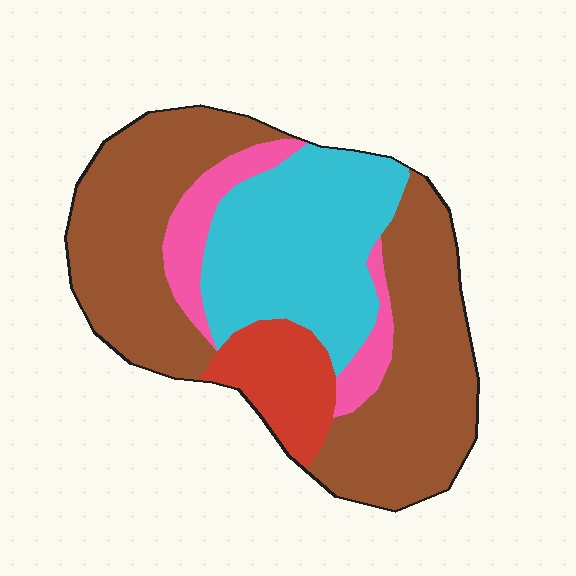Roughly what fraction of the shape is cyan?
Cyan takes up about one quarter (1/4) of the shape.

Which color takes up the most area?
Brown, at roughly 50%.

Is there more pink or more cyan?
Cyan.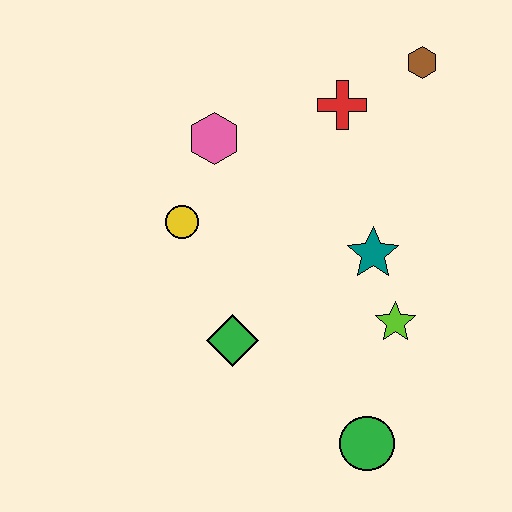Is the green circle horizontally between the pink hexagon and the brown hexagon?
Yes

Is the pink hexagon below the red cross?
Yes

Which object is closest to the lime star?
The teal star is closest to the lime star.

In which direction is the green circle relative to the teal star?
The green circle is below the teal star.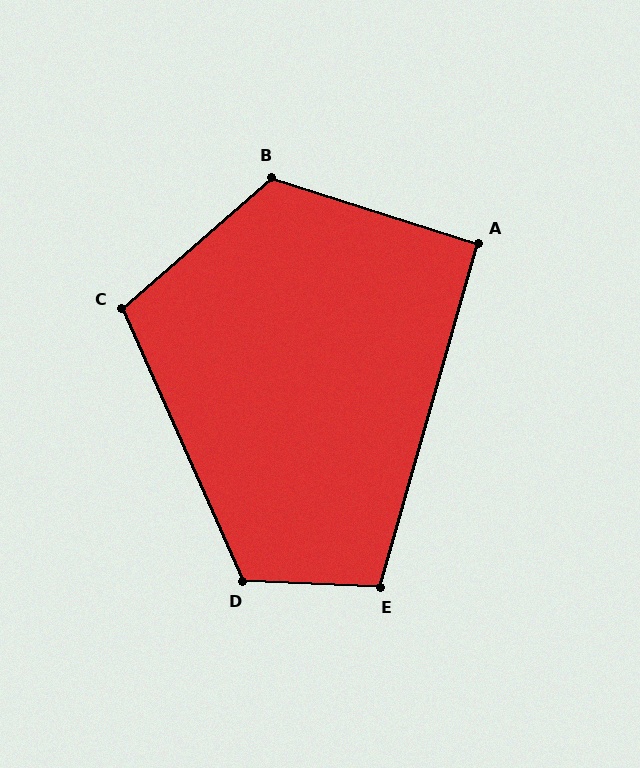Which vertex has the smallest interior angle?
A, at approximately 92 degrees.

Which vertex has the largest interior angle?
B, at approximately 121 degrees.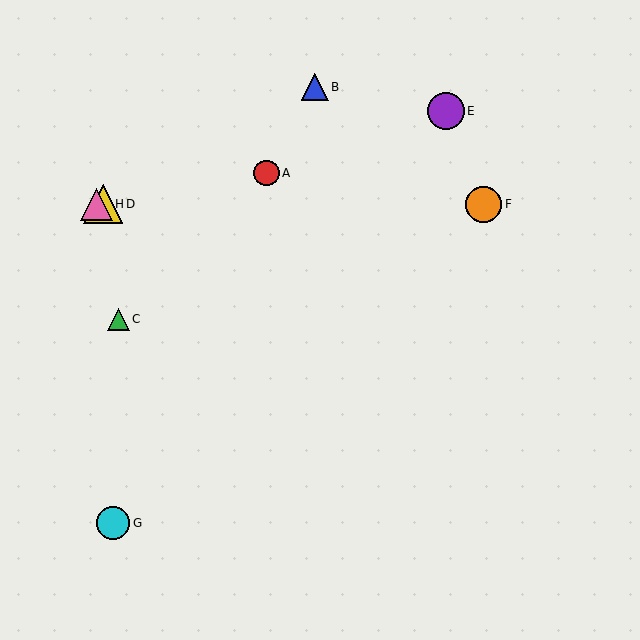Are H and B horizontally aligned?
No, H is at y≈204 and B is at y≈87.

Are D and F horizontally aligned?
Yes, both are at y≈204.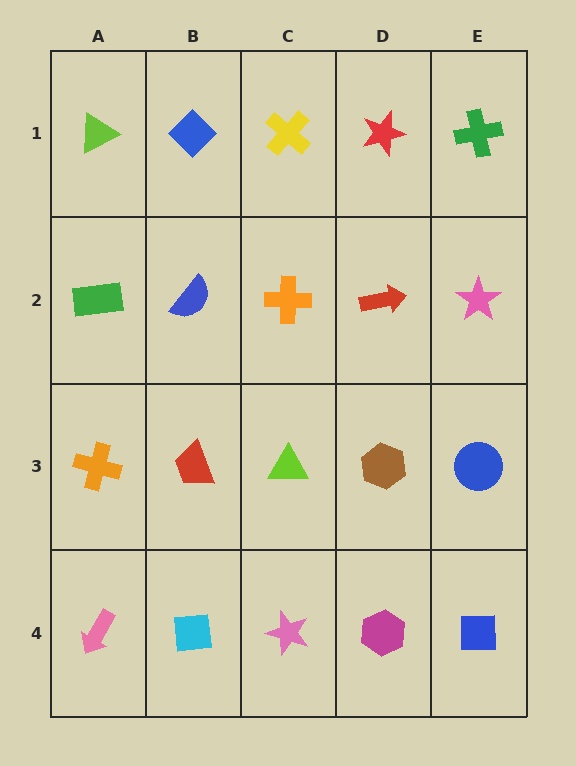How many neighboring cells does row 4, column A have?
2.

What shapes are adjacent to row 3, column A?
A green rectangle (row 2, column A), a pink arrow (row 4, column A), a red trapezoid (row 3, column B).